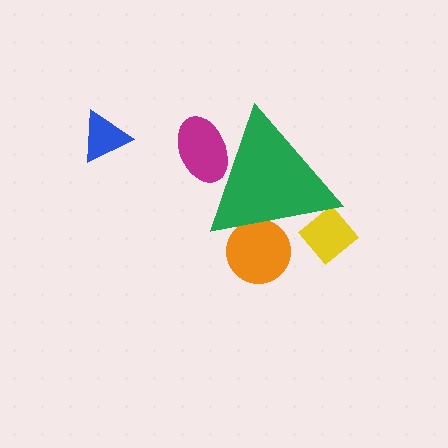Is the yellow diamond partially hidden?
Yes, the yellow diamond is partially hidden behind the green triangle.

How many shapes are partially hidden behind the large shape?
3 shapes are partially hidden.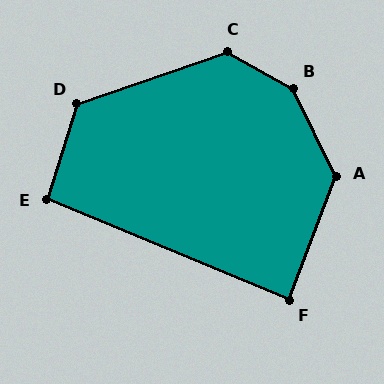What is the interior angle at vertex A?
Approximately 133 degrees (obtuse).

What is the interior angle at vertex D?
Approximately 126 degrees (obtuse).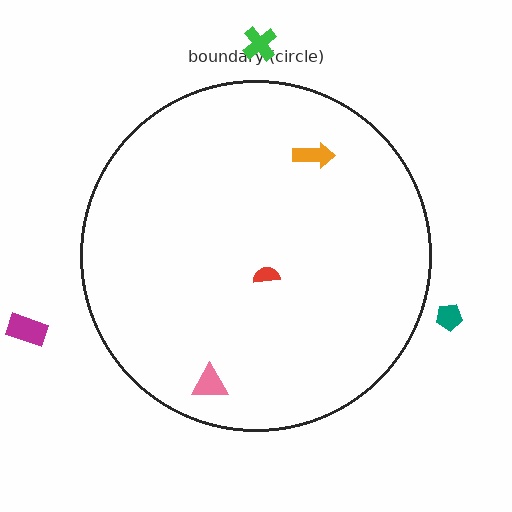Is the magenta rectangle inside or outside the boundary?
Outside.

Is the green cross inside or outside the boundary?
Outside.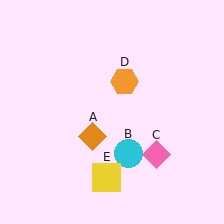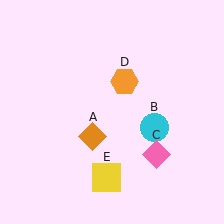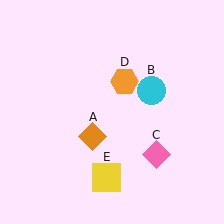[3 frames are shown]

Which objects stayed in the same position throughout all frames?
Orange diamond (object A) and pink diamond (object C) and orange hexagon (object D) and yellow square (object E) remained stationary.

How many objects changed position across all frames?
1 object changed position: cyan circle (object B).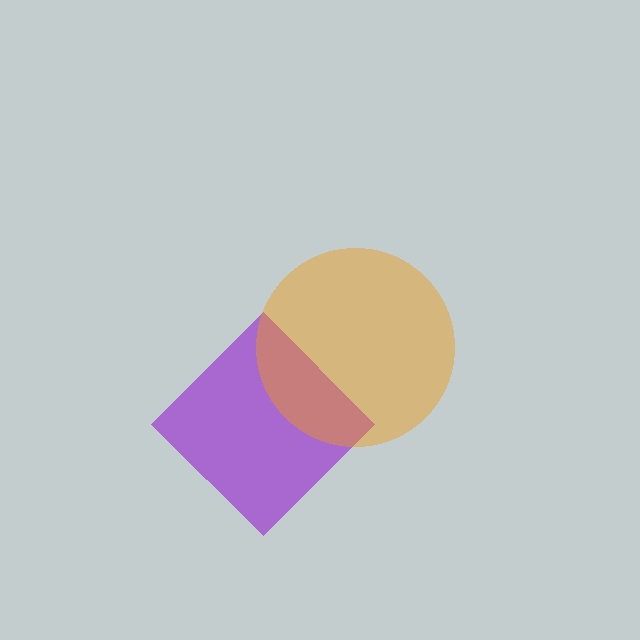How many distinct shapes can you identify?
There are 2 distinct shapes: a purple diamond, an orange circle.